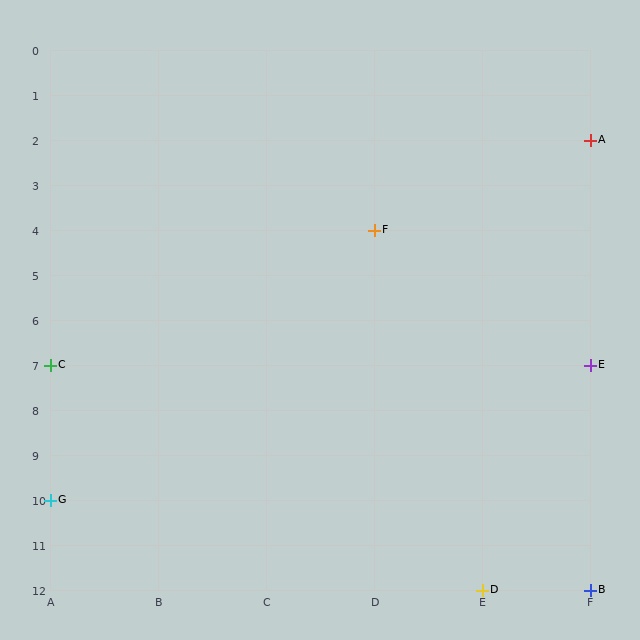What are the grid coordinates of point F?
Point F is at grid coordinates (D, 4).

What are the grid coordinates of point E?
Point E is at grid coordinates (F, 7).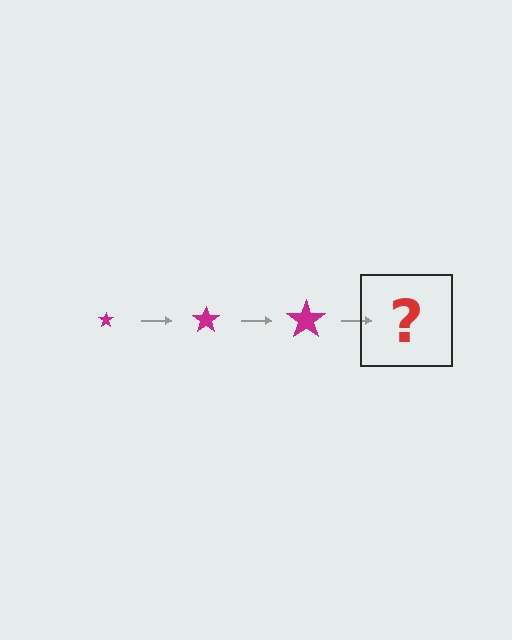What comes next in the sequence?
The next element should be a magenta star, larger than the previous one.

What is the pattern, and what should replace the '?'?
The pattern is that the star gets progressively larger each step. The '?' should be a magenta star, larger than the previous one.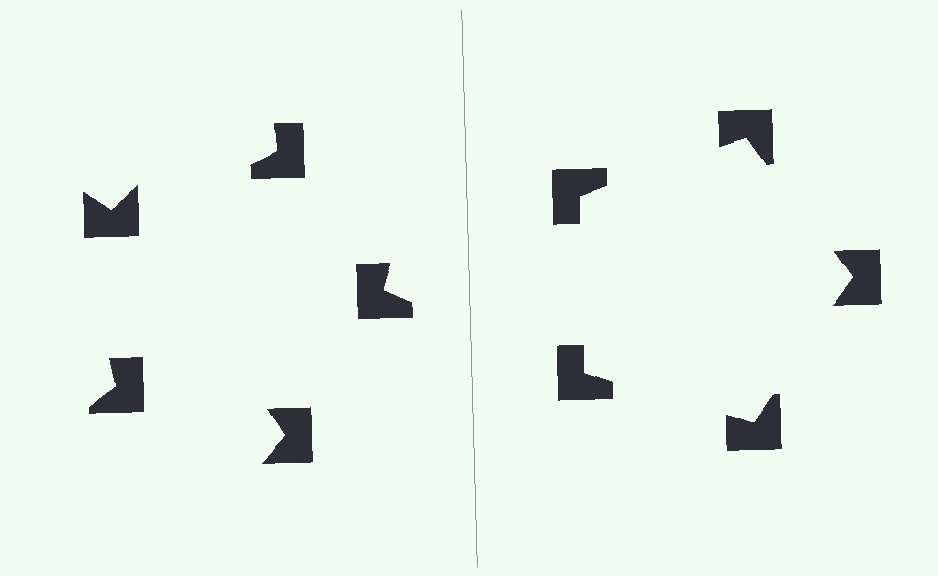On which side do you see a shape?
An illusory pentagon appears on the right side. On the left side the wedge cuts are rotated, so no coherent shape forms.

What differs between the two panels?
The notched squares are positioned identically on both sides; only the wedge orientations differ. On the right they align to a pentagon; on the left they are misaligned.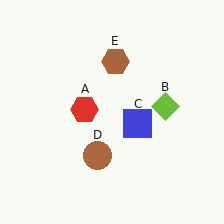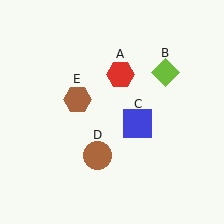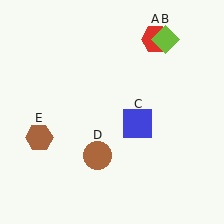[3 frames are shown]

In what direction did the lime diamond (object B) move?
The lime diamond (object B) moved up.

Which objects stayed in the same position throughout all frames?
Blue square (object C) and brown circle (object D) remained stationary.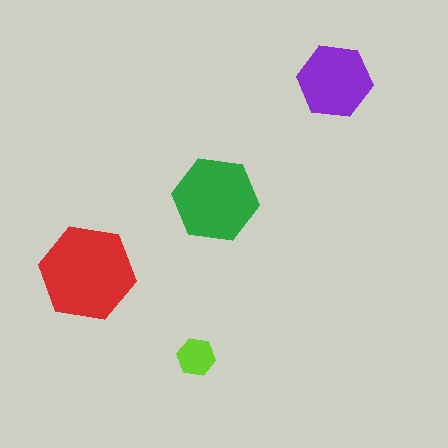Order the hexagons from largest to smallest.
the red one, the green one, the purple one, the lime one.